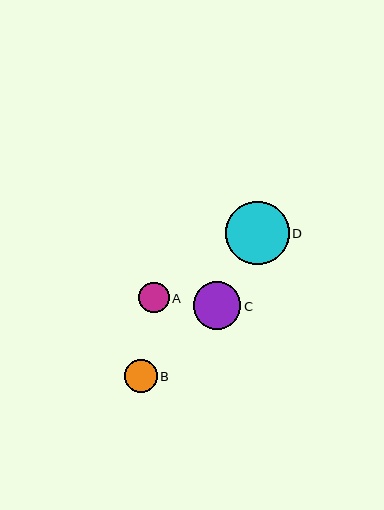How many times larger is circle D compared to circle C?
Circle D is approximately 1.3 times the size of circle C.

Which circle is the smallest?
Circle A is the smallest with a size of approximately 30 pixels.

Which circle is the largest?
Circle D is the largest with a size of approximately 63 pixels.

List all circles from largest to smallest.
From largest to smallest: D, C, B, A.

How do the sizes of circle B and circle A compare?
Circle B and circle A are approximately the same size.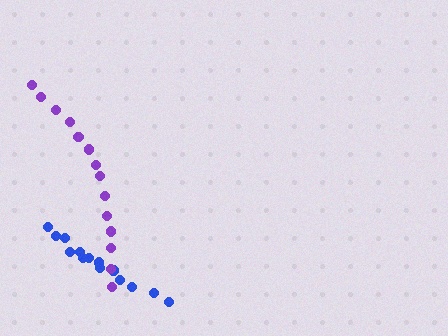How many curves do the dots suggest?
There are 2 distinct paths.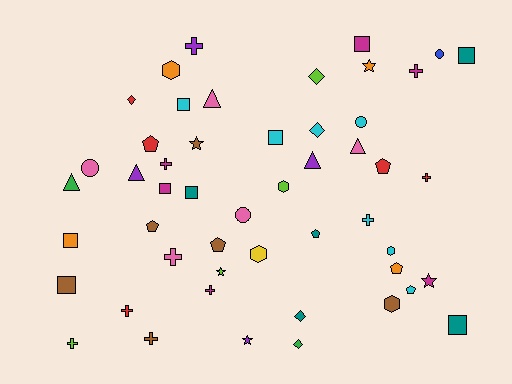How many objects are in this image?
There are 50 objects.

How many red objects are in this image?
There are 5 red objects.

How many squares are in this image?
There are 9 squares.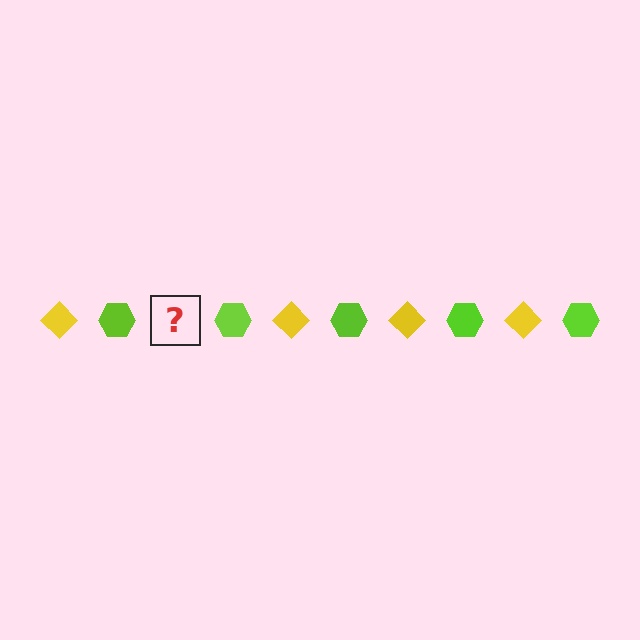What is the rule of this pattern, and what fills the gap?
The rule is that the pattern alternates between yellow diamond and lime hexagon. The gap should be filled with a yellow diamond.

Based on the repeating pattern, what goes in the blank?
The blank should be a yellow diamond.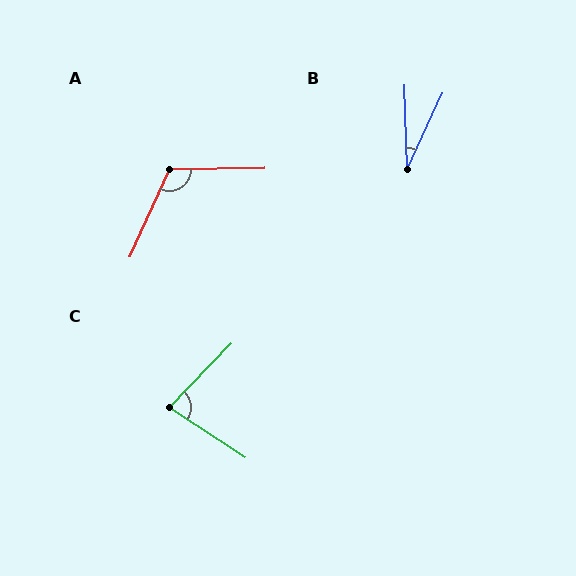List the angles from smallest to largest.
B (26°), C (79°), A (115°).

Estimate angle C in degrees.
Approximately 79 degrees.